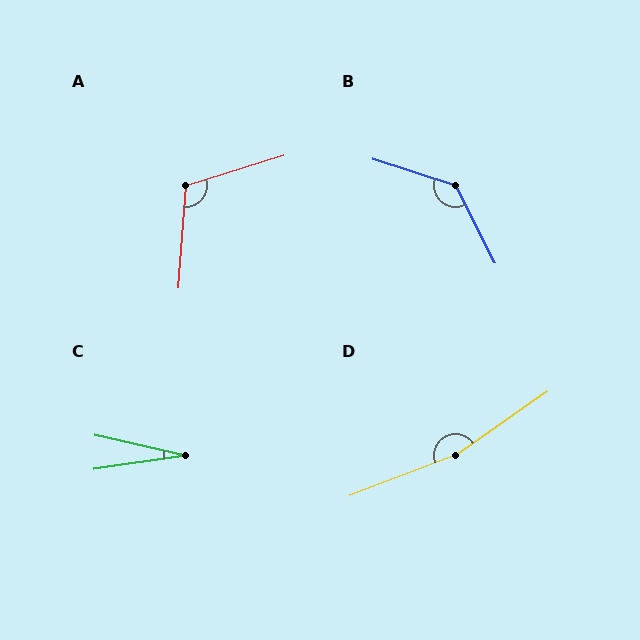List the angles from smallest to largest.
C (21°), A (112°), B (134°), D (166°).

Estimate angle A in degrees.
Approximately 112 degrees.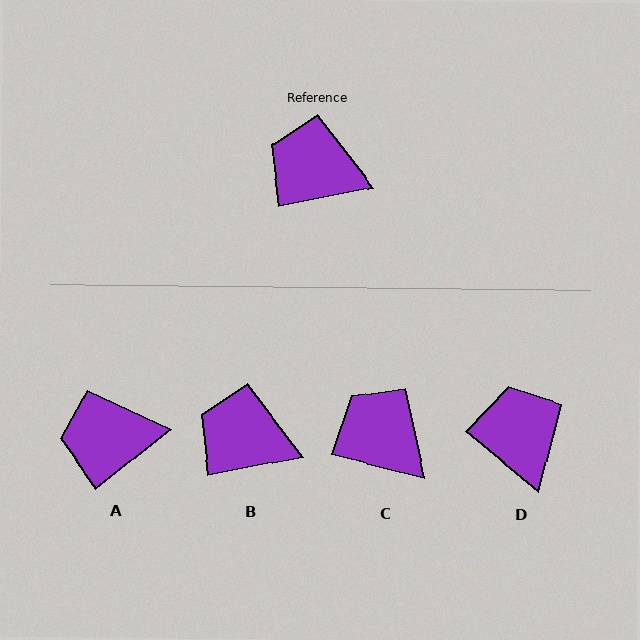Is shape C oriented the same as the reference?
No, it is off by about 25 degrees.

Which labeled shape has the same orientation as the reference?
B.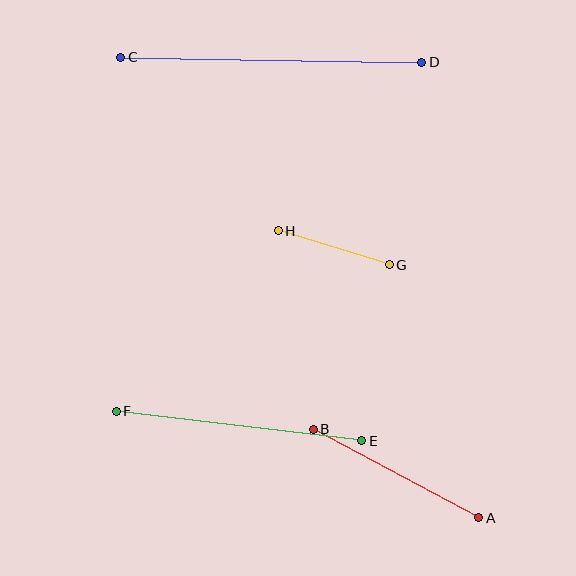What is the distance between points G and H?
The distance is approximately 116 pixels.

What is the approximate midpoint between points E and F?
The midpoint is at approximately (239, 426) pixels.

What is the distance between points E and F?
The distance is approximately 247 pixels.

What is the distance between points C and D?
The distance is approximately 301 pixels.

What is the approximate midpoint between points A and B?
The midpoint is at approximately (396, 474) pixels.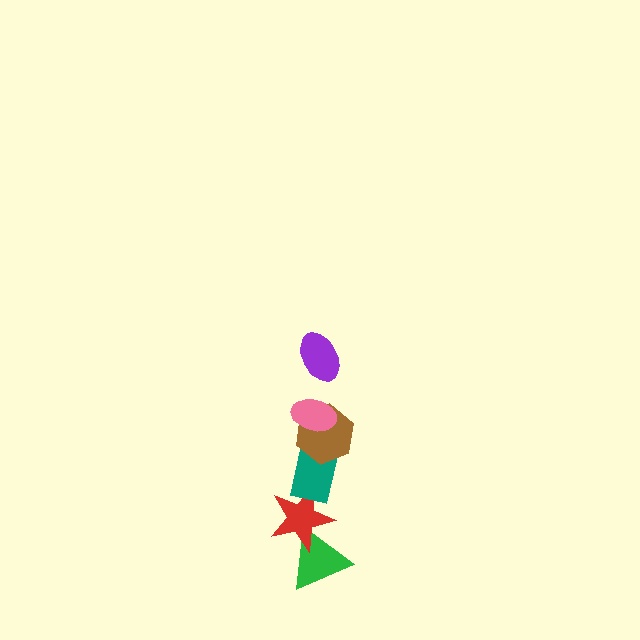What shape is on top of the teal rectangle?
The brown hexagon is on top of the teal rectangle.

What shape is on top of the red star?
The teal rectangle is on top of the red star.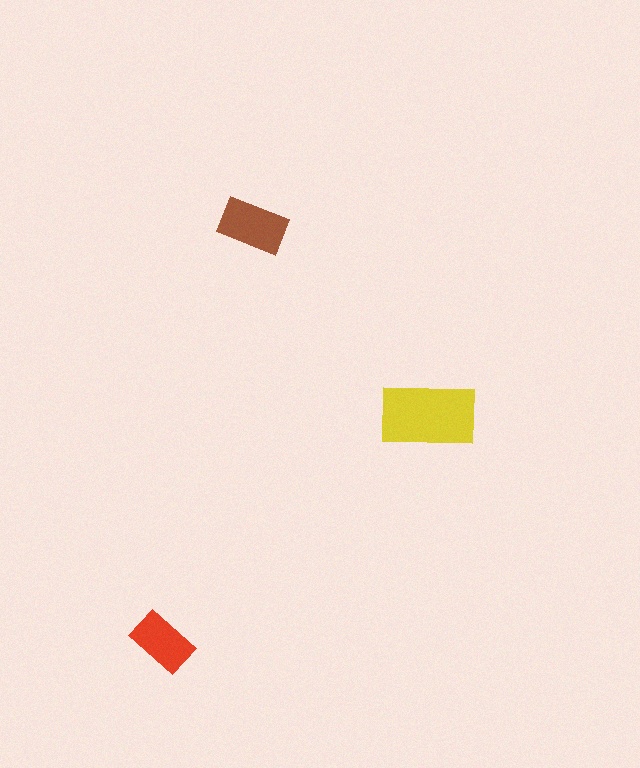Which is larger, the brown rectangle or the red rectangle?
The brown one.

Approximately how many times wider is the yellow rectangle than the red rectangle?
About 1.5 times wider.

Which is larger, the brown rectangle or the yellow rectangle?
The yellow one.